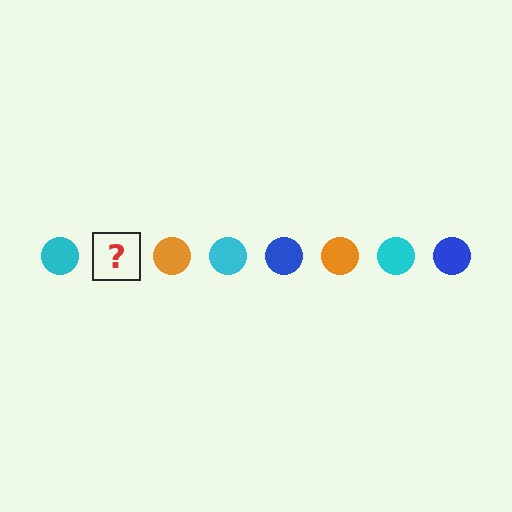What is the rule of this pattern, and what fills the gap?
The rule is that the pattern cycles through cyan, blue, orange circles. The gap should be filled with a blue circle.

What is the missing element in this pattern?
The missing element is a blue circle.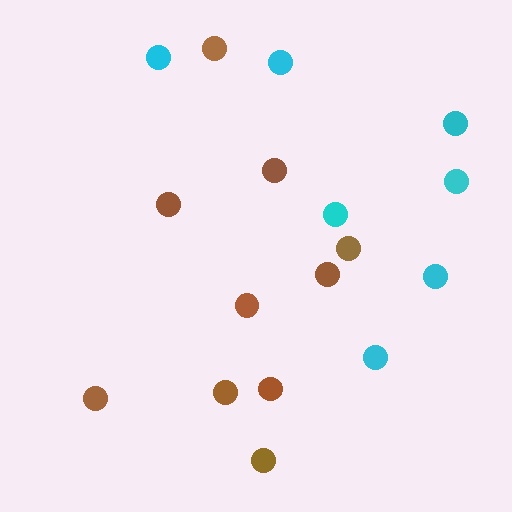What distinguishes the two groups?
There are 2 groups: one group of brown circles (10) and one group of cyan circles (7).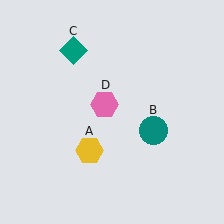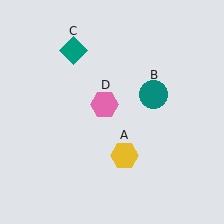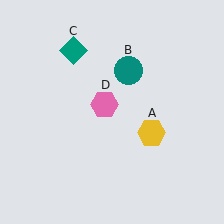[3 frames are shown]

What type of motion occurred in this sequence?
The yellow hexagon (object A), teal circle (object B) rotated counterclockwise around the center of the scene.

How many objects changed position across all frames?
2 objects changed position: yellow hexagon (object A), teal circle (object B).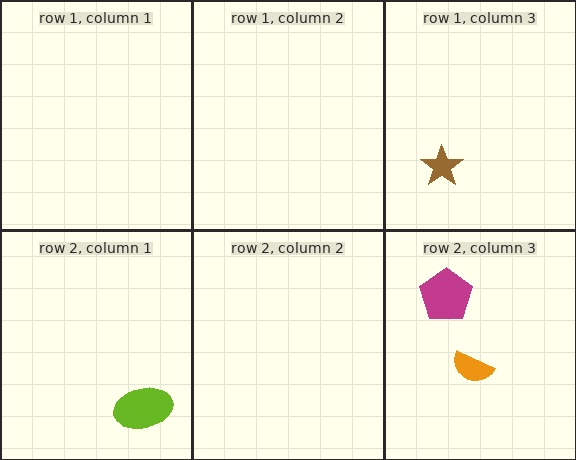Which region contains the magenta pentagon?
The row 2, column 3 region.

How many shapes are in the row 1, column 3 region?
1.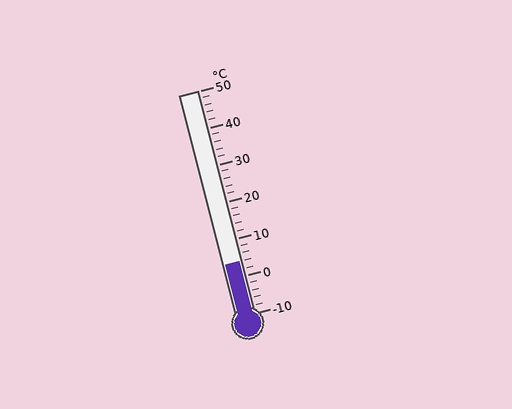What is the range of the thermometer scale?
The thermometer scale ranges from -10°C to 50°C.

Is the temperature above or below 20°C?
The temperature is below 20°C.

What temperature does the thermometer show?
The thermometer shows approximately 4°C.